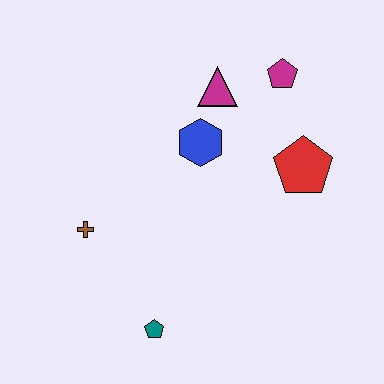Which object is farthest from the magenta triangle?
The teal pentagon is farthest from the magenta triangle.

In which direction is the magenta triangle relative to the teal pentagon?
The magenta triangle is above the teal pentagon.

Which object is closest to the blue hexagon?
The magenta triangle is closest to the blue hexagon.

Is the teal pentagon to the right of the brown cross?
Yes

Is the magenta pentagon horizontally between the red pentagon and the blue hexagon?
Yes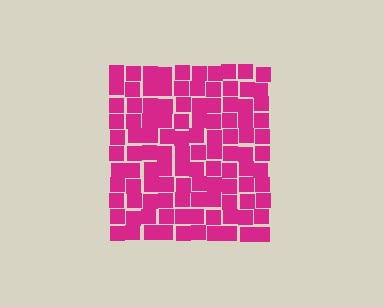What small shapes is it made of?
It is made of small squares.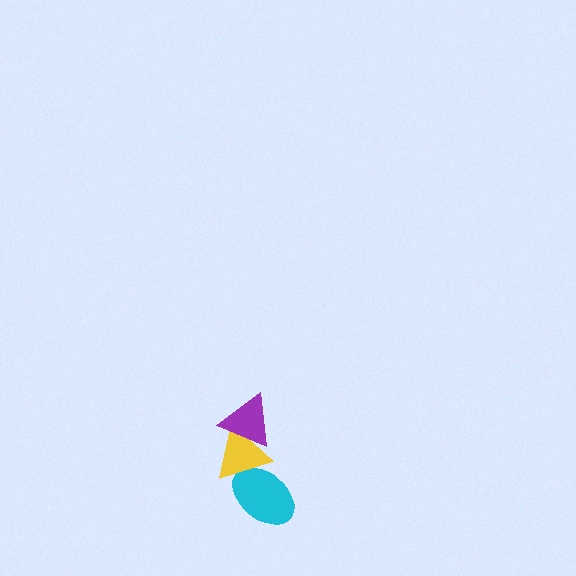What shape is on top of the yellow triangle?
The purple triangle is on top of the yellow triangle.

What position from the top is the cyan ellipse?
The cyan ellipse is 3rd from the top.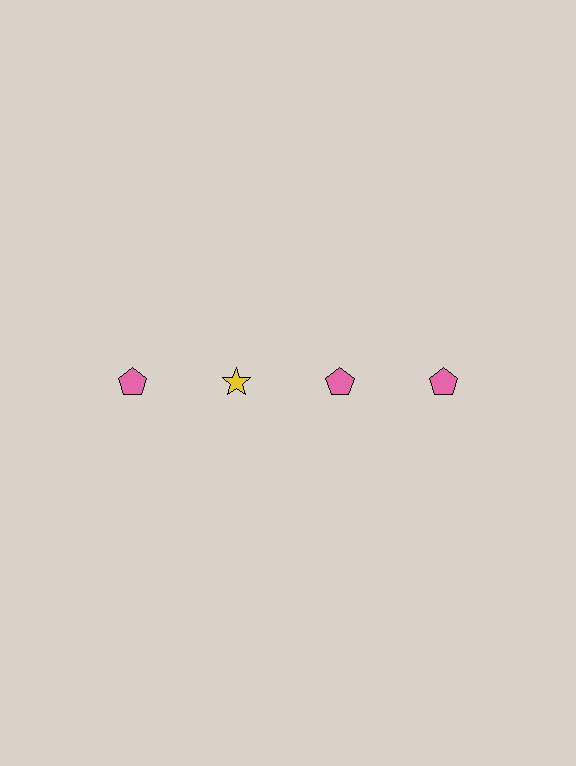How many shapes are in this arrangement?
There are 4 shapes arranged in a grid pattern.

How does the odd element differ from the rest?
It differs in both color (yellow instead of pink) and shape (star instead of pentagon).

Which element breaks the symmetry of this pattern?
The yellow star in the top row, second from left column breaks the symmetry. All other shapes are pink pentagons.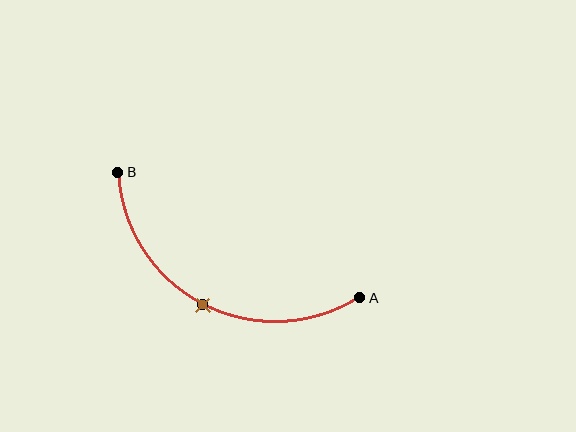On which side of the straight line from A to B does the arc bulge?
The arc bulges below the straight line connecting A and B.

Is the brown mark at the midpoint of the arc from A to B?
Yes. The brown mark lies on the arc at equal arc-length from both A and B — it is the arc midpoint.